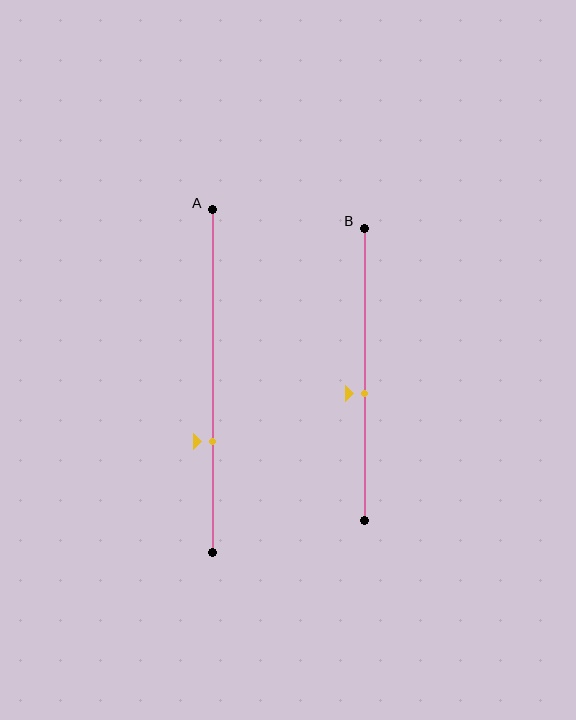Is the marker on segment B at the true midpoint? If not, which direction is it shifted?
No, the marker on segment B is shifted downward by about 6% of the segment length.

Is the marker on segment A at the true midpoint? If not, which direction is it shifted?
No, the marker on segment A is shifted downward by about 18% of the segment length.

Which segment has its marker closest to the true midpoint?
Segment B has its marker closest to the true midpoint.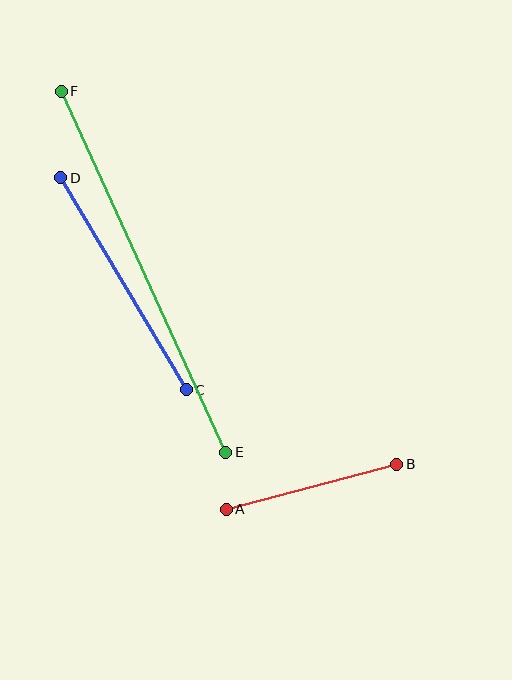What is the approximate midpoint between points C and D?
The midpoint is at approximately (123, 284) pixels.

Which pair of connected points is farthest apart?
Points E and F are farthest apart.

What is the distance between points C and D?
The distance is approximately 246 pixels.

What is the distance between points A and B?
The distance is approximately 177 pixels.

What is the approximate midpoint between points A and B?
The midpoint is at approximately (312, 487) pixels.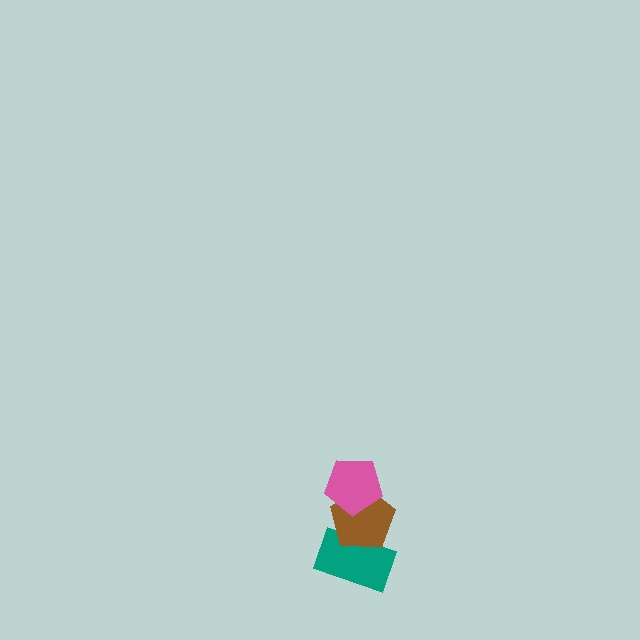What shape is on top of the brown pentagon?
The pink pentagon is on top of the brown pentagon.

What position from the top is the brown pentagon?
The brown pentagon is 2nd from the top.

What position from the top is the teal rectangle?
The teal rectangle is 3rd from the top.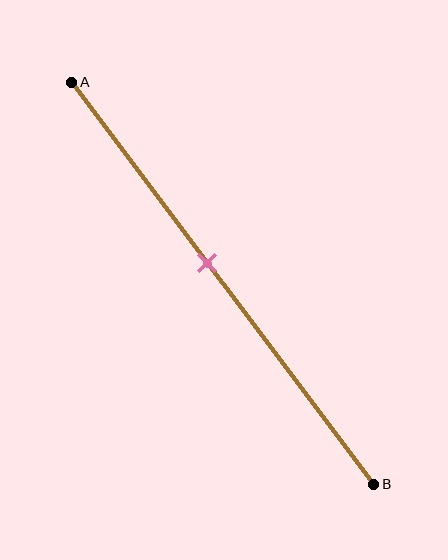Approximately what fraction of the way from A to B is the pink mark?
The pink mark is approximately 45% of the way from A to B.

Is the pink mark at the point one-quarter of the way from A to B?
No, the mark is at about 45% from A, not at the 25% one-quarter point.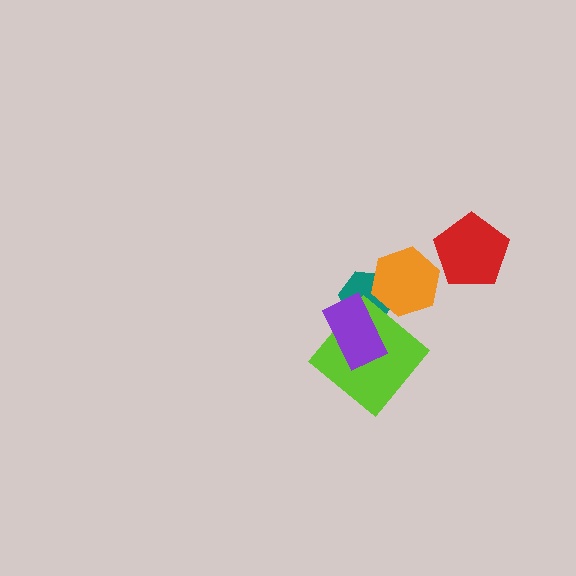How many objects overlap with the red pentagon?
0 objects overlap with the red pentagon.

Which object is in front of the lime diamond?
The purple rectangle is in front of the lime diamond.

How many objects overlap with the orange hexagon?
1 object overlaps with the orange hexagon.